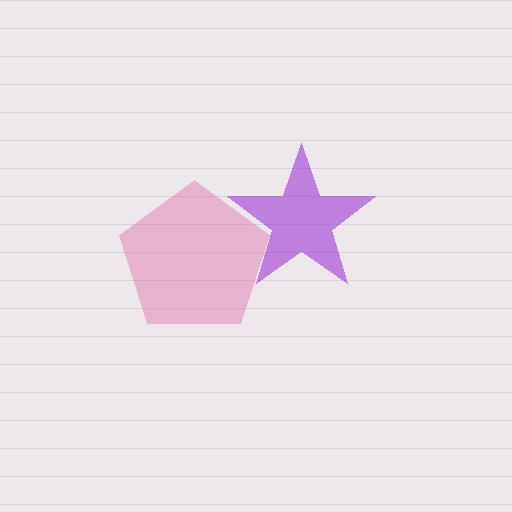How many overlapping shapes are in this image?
There are 2 overlapping shapes in the image.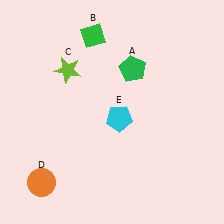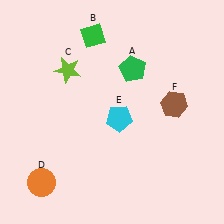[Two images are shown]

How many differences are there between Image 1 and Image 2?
There is 1 difference between the two images.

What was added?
A brown hexagon (F) was added in Image 2.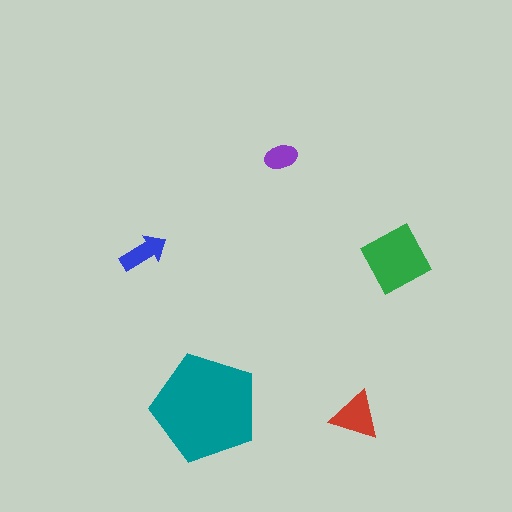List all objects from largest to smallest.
The teal pentagon, the green square, the red triangle, the blue arrow, the purple ellipse.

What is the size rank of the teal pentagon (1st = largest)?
1st.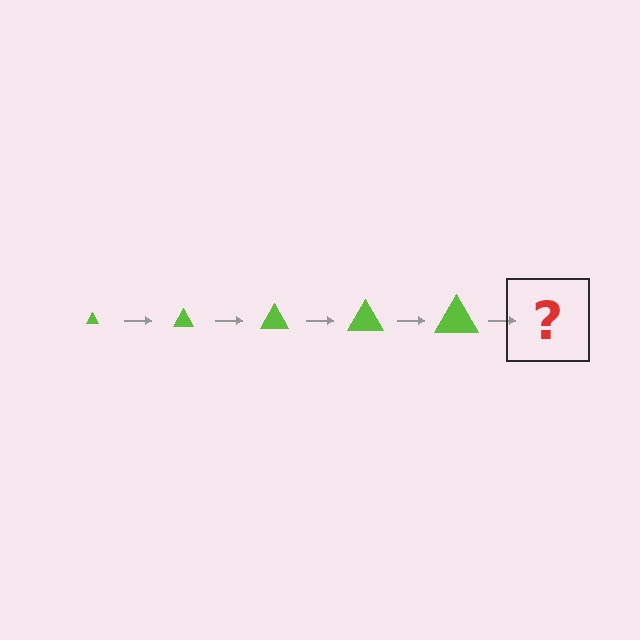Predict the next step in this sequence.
The next step is a lime triangle, larger than the previous one.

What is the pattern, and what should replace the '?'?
The pattern is that the triangle gets progressively larger each step. The '?' should be a lime triangle, larger than the previous one.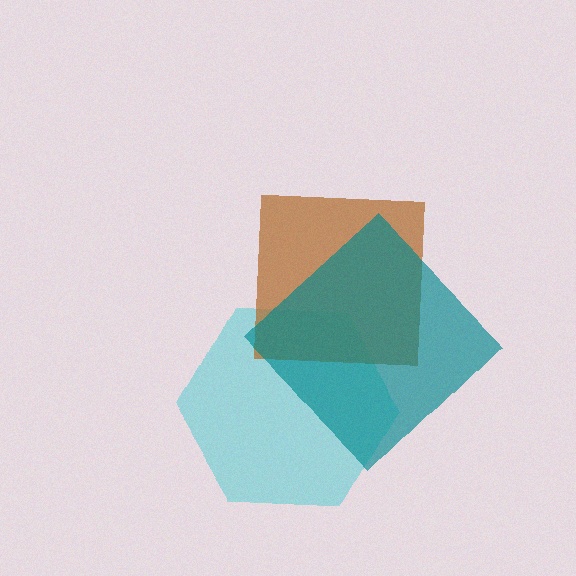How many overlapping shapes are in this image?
There are 3 overlapping shapes in the image.